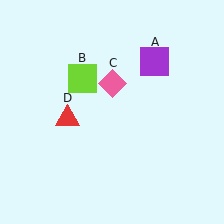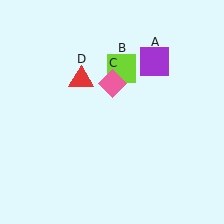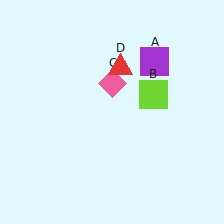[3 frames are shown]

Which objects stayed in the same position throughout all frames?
Purple square (object A) and pink diamond (object C) remained stationary.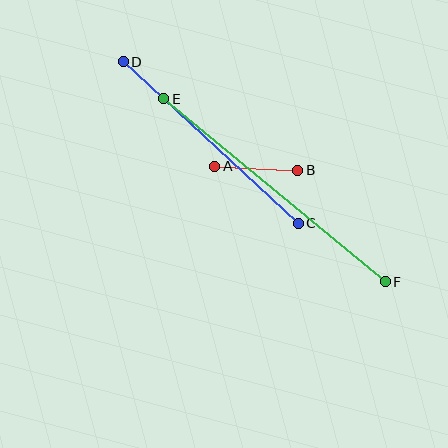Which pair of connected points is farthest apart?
Points E and F are farthest apart.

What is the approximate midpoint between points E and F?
The midpoint is at approximately (274, 190) pixels.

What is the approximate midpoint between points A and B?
The midpoint is at approximately (256, 168) pixels.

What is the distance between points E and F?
The distance is approximately 287 pixels.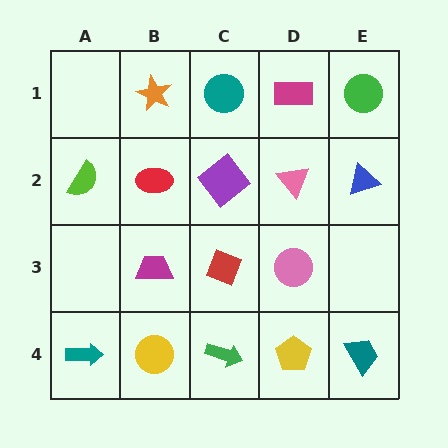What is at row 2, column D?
A pink triangle.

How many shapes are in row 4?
5 shapes.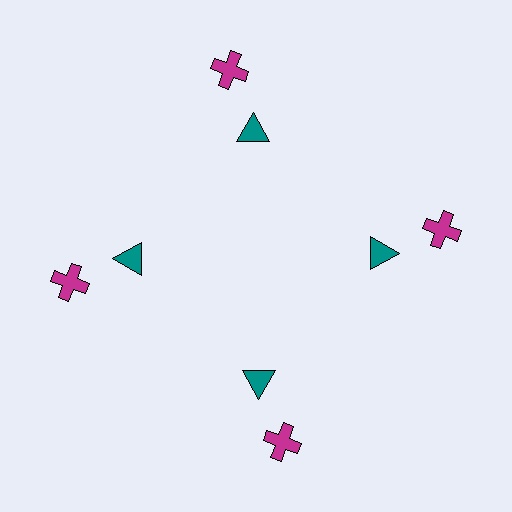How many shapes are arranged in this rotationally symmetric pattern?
There are 8 shapes, arranged in 4 groups of 2.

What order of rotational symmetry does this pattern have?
This pattern has 4-fold rotational symmetry.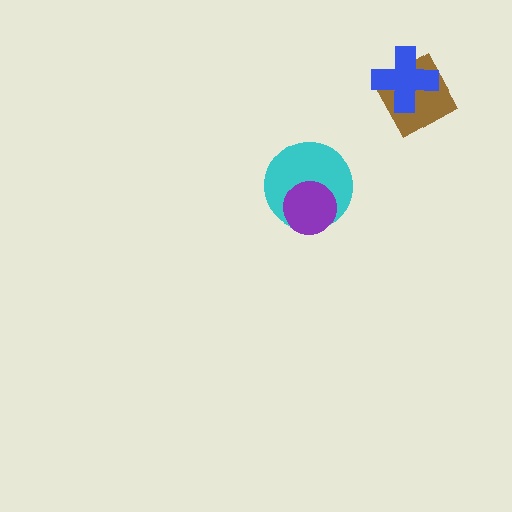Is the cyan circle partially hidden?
Yes, it is partially covered by another shape.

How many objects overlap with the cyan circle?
1 object overlaps with the cyan circle.